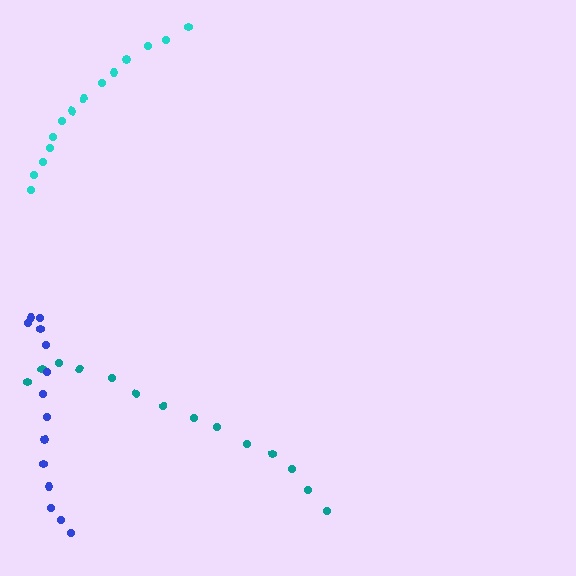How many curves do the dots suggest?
There are 3 distinct paths.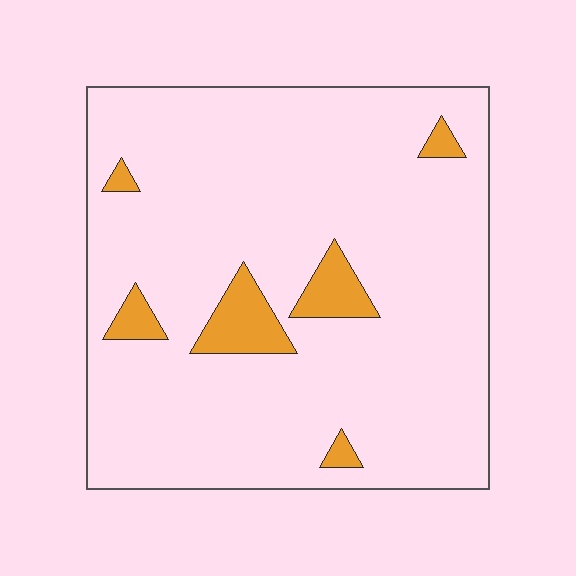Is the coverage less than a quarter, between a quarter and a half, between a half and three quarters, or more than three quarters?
Less than a quarter.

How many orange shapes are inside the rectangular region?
6.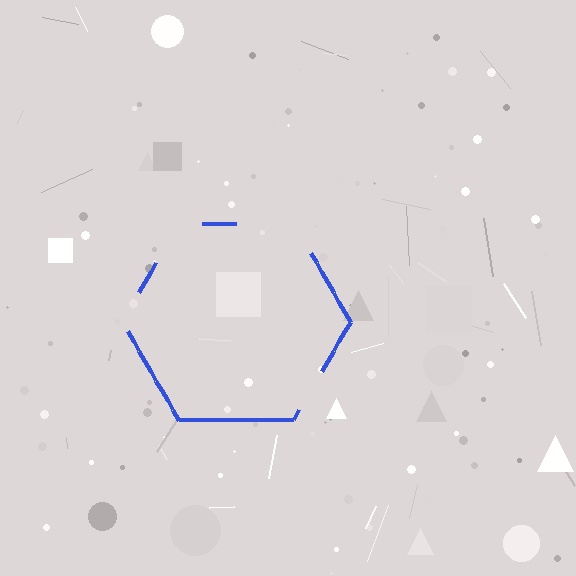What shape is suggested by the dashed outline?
The dashed outline suggests a hexagon.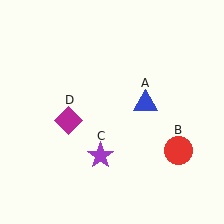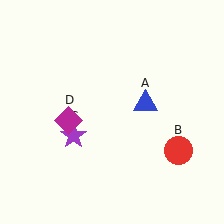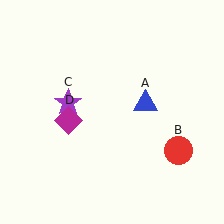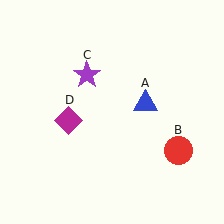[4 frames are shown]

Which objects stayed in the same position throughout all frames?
Blue triangle (object A) and red circle (object B) and magenta diamond (object D) remained stationary.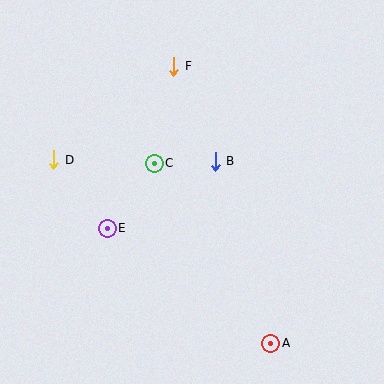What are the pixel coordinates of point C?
Point C is at (154, 163).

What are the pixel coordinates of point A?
Point A is at (271, 343).